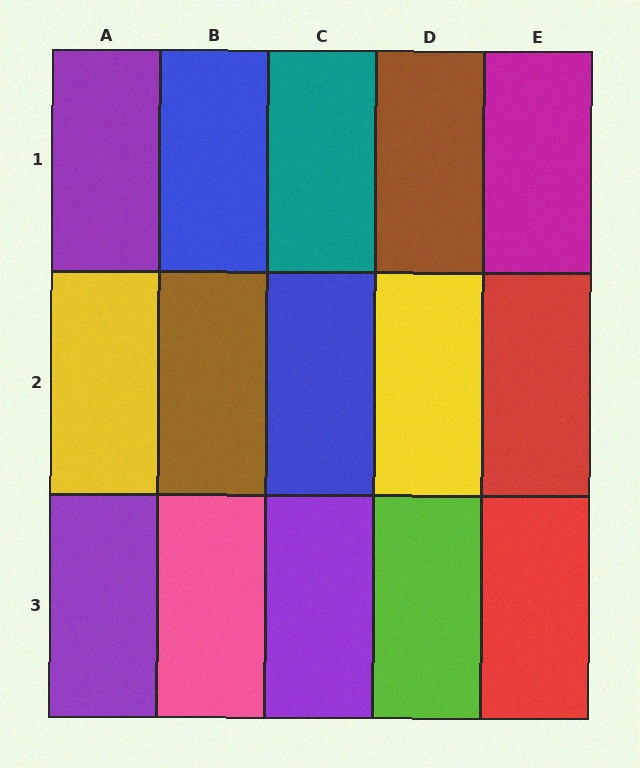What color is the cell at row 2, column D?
Yellow.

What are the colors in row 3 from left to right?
Purple, pink, purple, lime, red.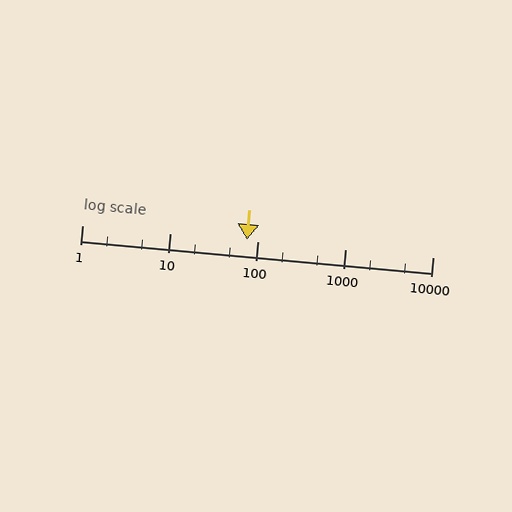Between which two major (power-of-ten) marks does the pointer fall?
The pointer is between 10 and 100.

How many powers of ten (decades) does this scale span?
The scale spans 4 decades, from 1 to 10000.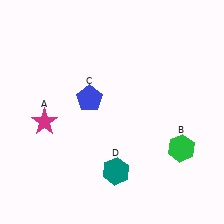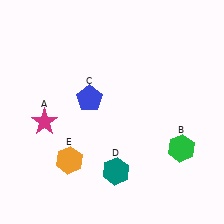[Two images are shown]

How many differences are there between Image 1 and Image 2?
There is 1 difference between the two images.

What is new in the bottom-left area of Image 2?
An orange hexagon (E) was added in the bottom-left area of Image 2.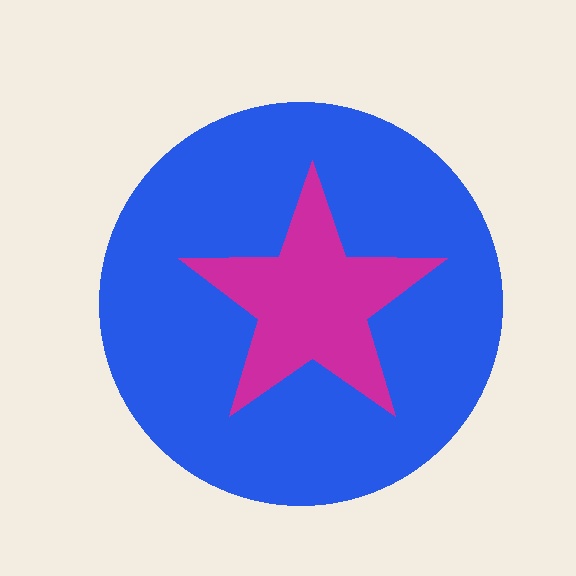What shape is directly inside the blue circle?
The magenta star.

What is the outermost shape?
The blue circle.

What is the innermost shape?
The magenta star.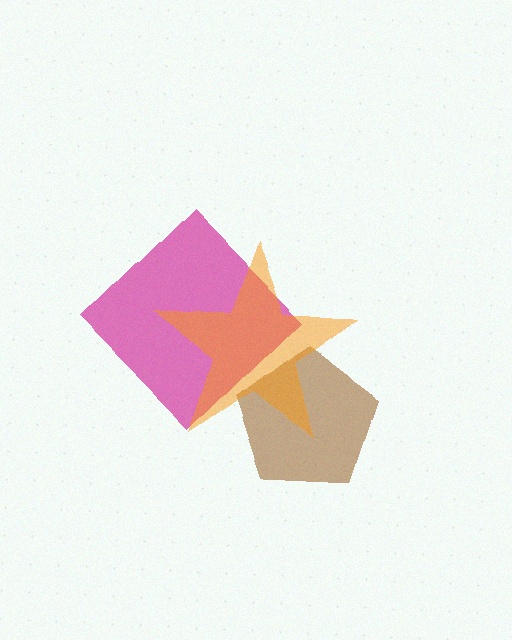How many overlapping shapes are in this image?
There are 3 overlapping shapes in the image.